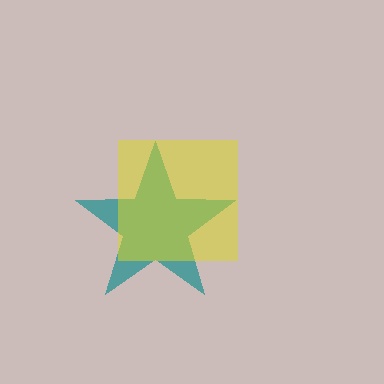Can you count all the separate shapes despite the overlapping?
Yes, there are 2 separate shapes.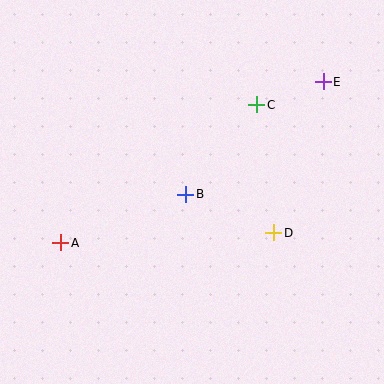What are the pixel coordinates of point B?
Point B is at (186, 194).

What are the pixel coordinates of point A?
Point A is at (61, 243).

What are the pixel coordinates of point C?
Point C is at (257, 105).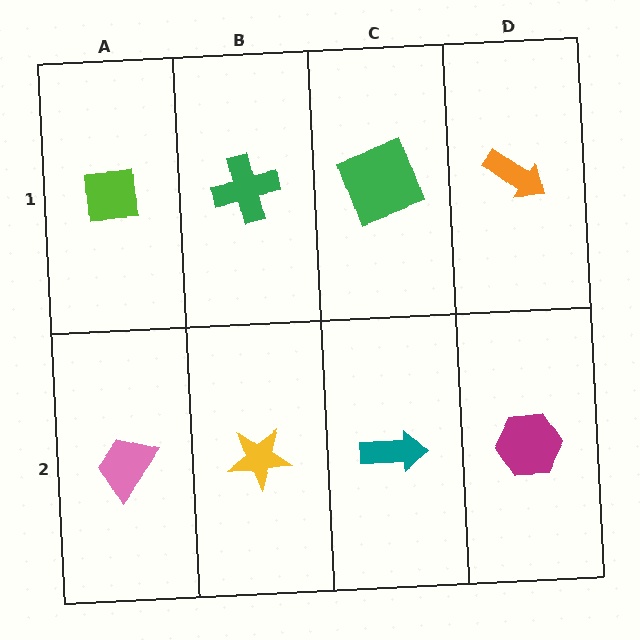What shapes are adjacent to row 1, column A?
A pink trapezoid (row 2, column A), a green cross (row 1, column B).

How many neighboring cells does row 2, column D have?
2.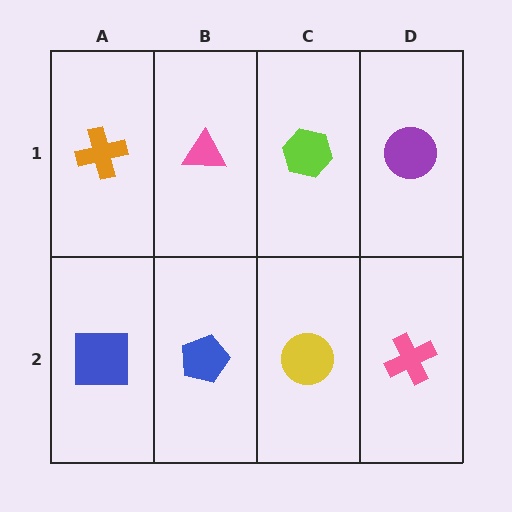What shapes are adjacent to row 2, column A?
An orange cross (row 1, column A), a blue pentagon (row 2, column B).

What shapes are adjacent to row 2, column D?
A purple circle (row 1, column D), a yellow circle (row 2, column C).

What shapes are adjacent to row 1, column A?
A blue square (row 2, column A), a pink triangle (row 1, column B).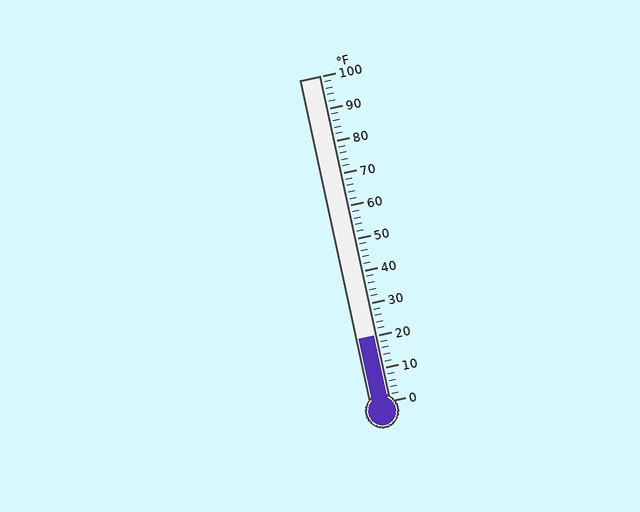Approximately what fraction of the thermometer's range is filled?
The thermometer is filled to approximately 20% of its range.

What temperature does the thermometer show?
The thermometer shows approximately 20°F.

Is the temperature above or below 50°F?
The temperature is below 50°F.